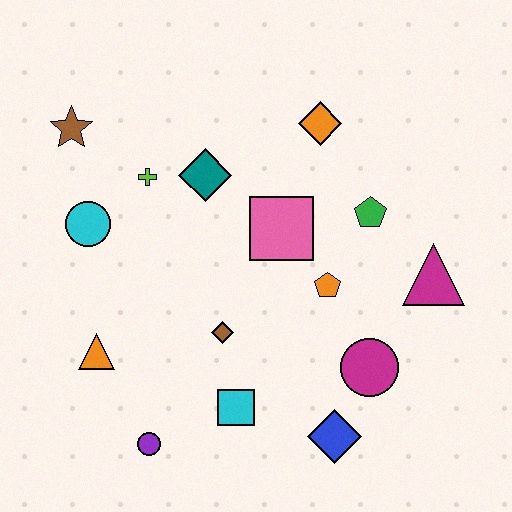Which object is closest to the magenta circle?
The blue diamond is closest to the magenta circle.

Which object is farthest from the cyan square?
The brown star is farthest from the cyan square.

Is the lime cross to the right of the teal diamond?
No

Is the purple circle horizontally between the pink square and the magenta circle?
No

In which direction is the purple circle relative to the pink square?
The purple circle is below the pink square.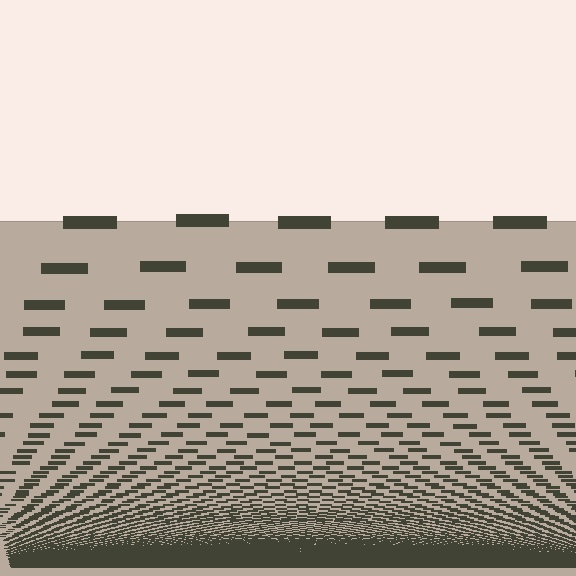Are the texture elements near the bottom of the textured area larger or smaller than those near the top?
Smaller. The gradient is inverted — elements near the bottom are smaller and denser.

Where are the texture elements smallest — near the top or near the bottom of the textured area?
Near the bottom.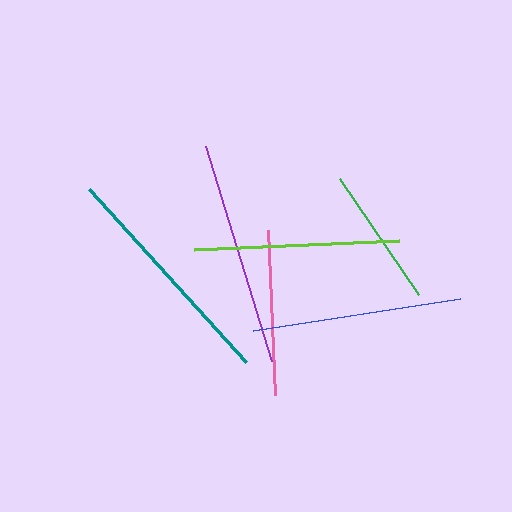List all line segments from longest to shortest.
From longest to shortest: teal, purple, blue, lime, pink, green.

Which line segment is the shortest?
The green line is the shortest at approximately 140 pixels.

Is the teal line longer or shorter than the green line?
The teal line is longer than the green line.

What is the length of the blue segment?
The blue segment is approximately 209 pixels long.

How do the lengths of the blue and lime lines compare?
The blue and lime lines are approximately the same length.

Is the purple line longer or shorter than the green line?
The purple line is longer than the green line.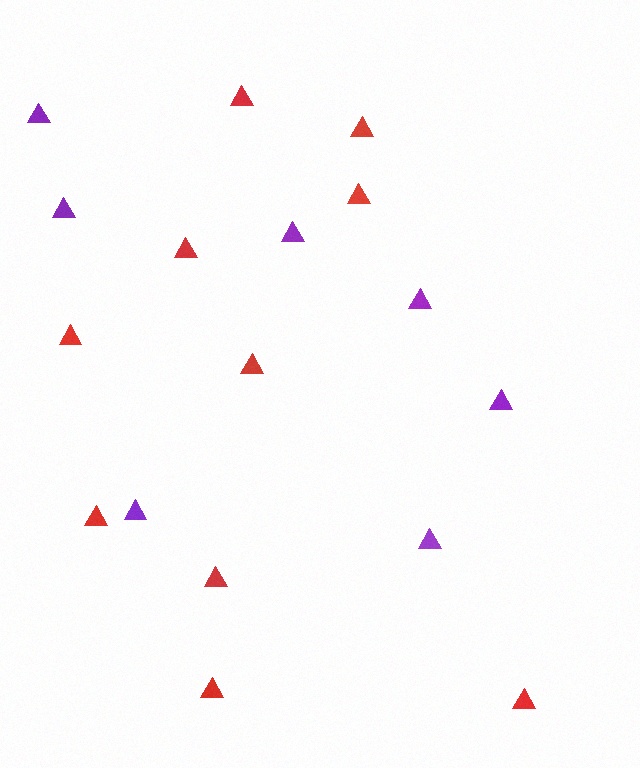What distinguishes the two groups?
There are 2 groups: one group of red triangles (10) and one group of purple triangles (7).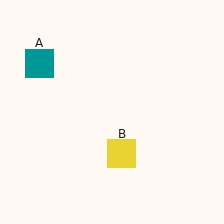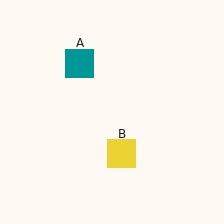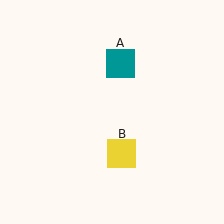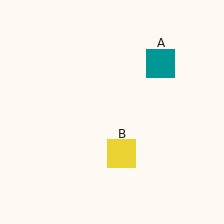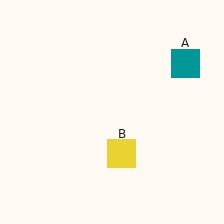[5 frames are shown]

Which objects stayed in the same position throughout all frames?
Yellow square (object B) remained stationary.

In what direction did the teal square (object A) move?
The teal square (object A) moved right.